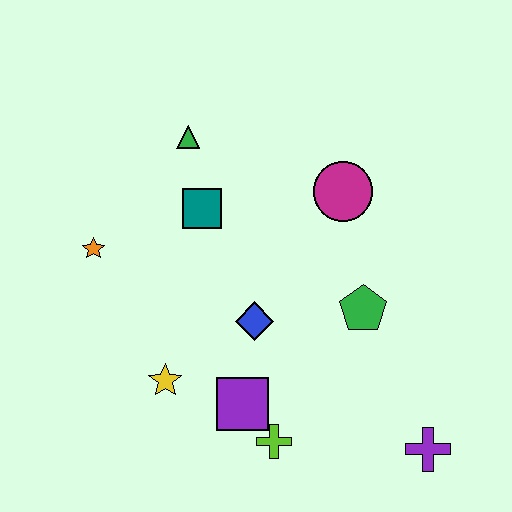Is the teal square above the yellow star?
Yes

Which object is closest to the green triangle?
The teal square is closest to the green triangle.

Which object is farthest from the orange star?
The purple cross is farthest from the orange star.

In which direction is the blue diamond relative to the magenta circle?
The blue diamond is below the magenta circle.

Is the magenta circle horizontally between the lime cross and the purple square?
No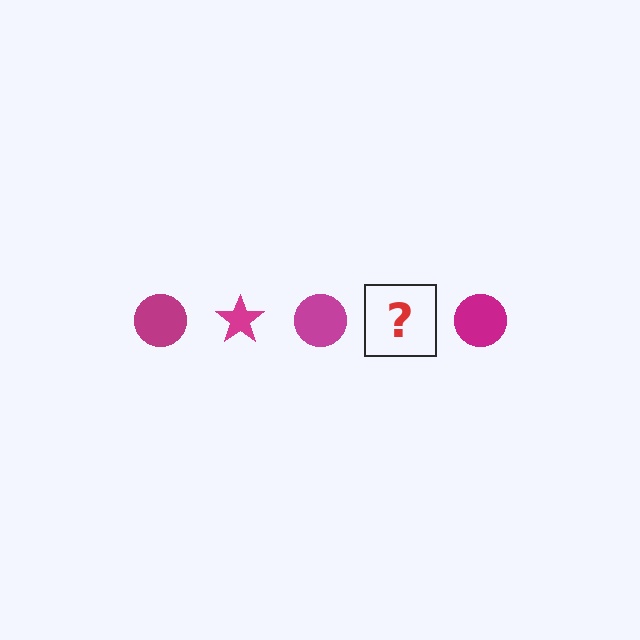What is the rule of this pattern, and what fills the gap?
The rule is that the pattern cycles through circle, star shapes in magenta. The gap should be filled with a magenta star.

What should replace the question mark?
The question mark should be replaced with a magenta star.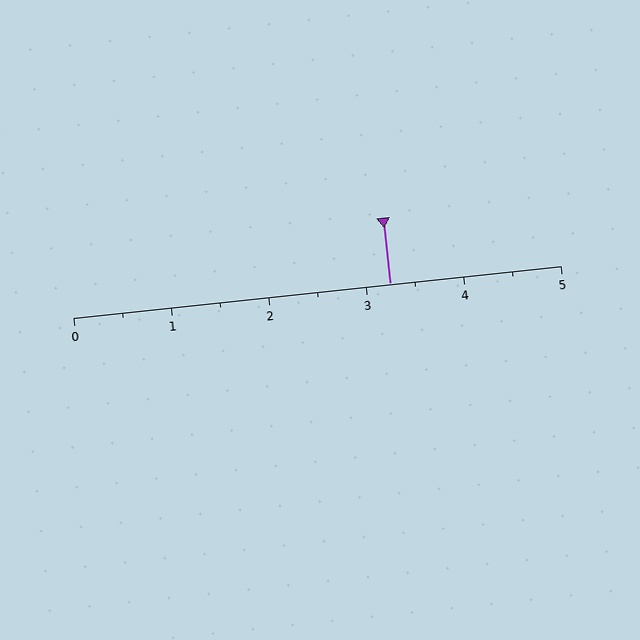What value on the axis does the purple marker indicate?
The marker indicates approximately 3.2.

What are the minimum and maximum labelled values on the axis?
The axis runs from 0 to 5.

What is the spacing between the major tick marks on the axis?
The major ticks are spaced 1 apart.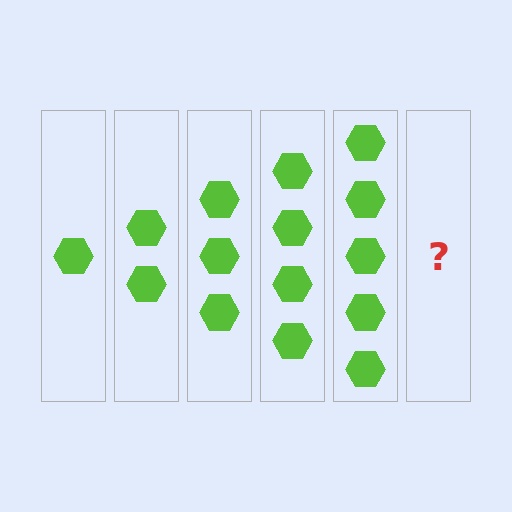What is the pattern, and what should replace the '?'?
The pattern is that each step adds one more hexagon. The '?' should be 6 hexagons.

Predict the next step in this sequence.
The next step is 6 hexagons.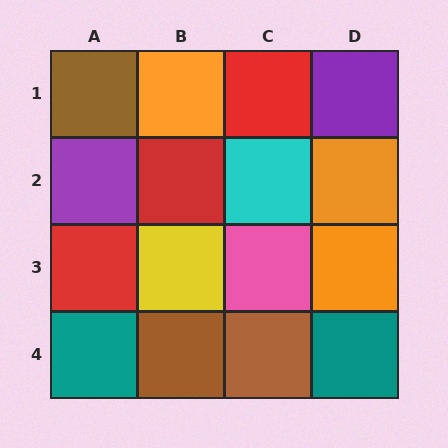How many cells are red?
3 cells are red.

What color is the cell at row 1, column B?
Orange.